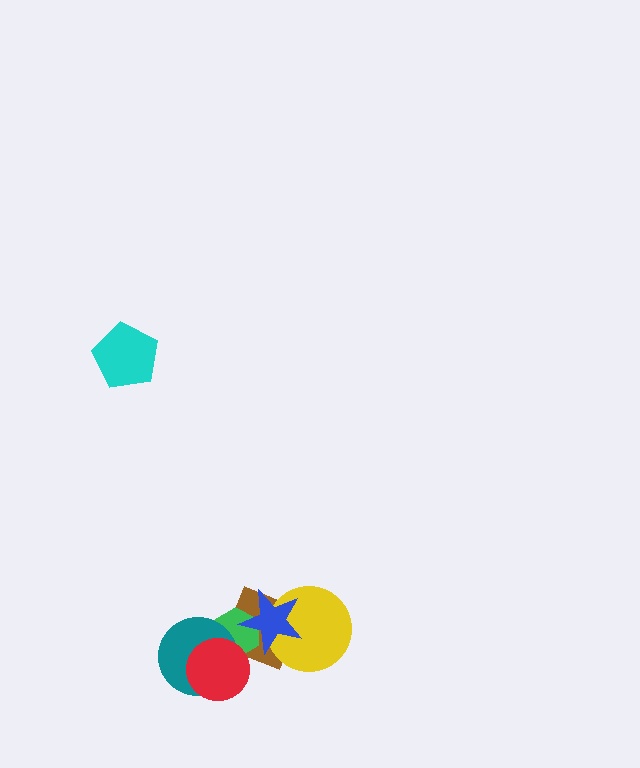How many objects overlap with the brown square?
3 objects overlap with the brown square.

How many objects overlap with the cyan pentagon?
0 objects overlap with the cyan pentagon.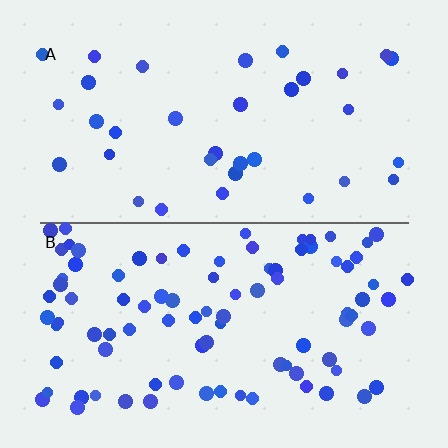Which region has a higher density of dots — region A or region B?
B (the bottom).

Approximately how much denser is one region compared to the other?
Approximately 2.6× — region B over region A.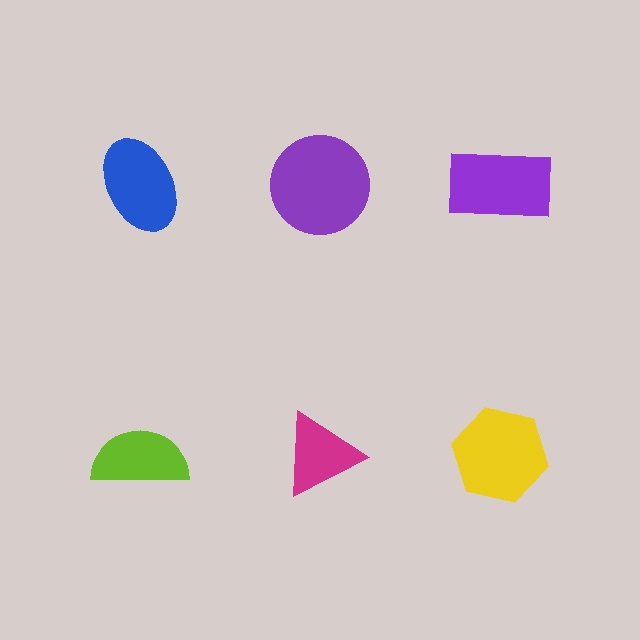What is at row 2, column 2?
A magenta triangle.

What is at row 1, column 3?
A purple rectangle.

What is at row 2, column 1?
A lime semicircle.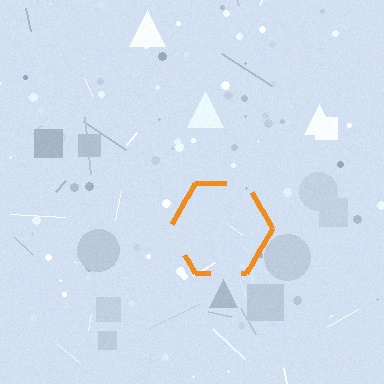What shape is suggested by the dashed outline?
The dashed outline suggests a hexagon.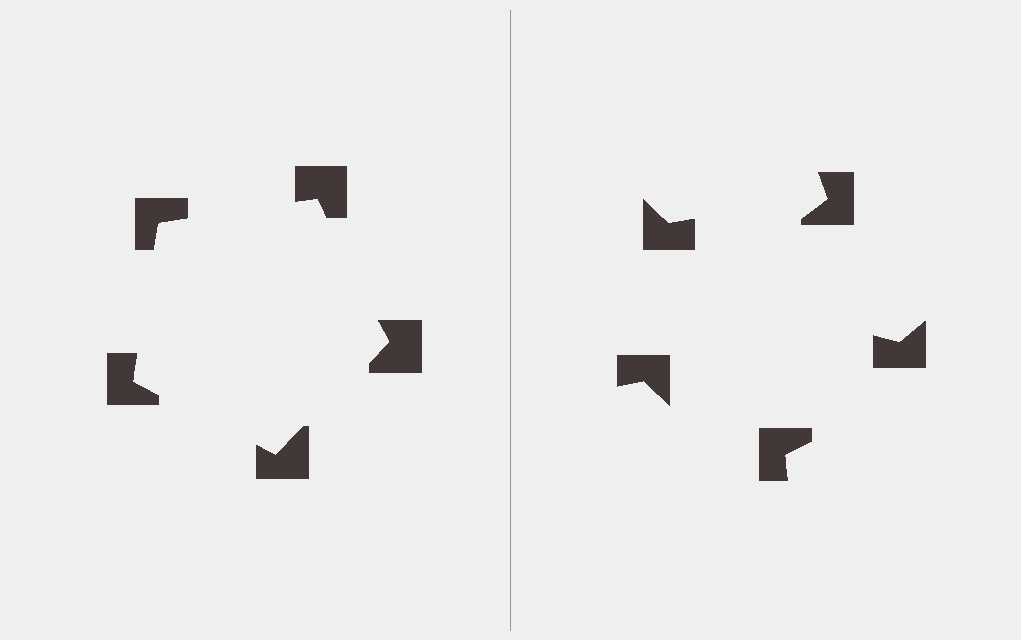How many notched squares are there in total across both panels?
10 — 5 on each side.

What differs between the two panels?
The notched squares are positioned identically on both sides; only the wedge orientations differ. On the left they align to a pentagon; on the right they are misaligned.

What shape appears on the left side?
An illusory pentagon.